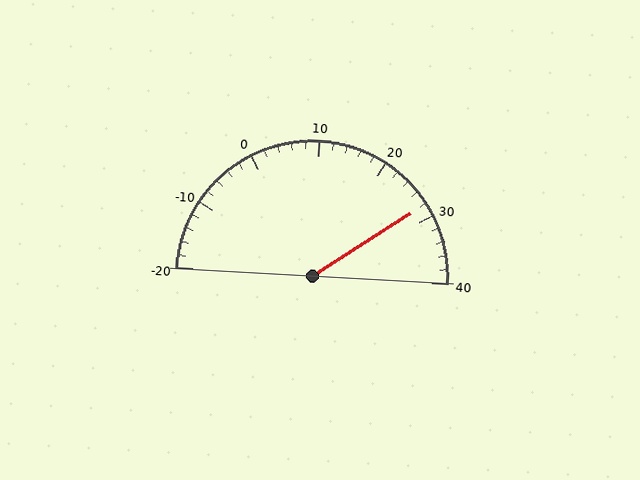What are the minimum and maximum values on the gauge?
The gauge ranges from -20 to 40.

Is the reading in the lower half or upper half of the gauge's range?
The reading is in the upper half of the range (-20 to 40).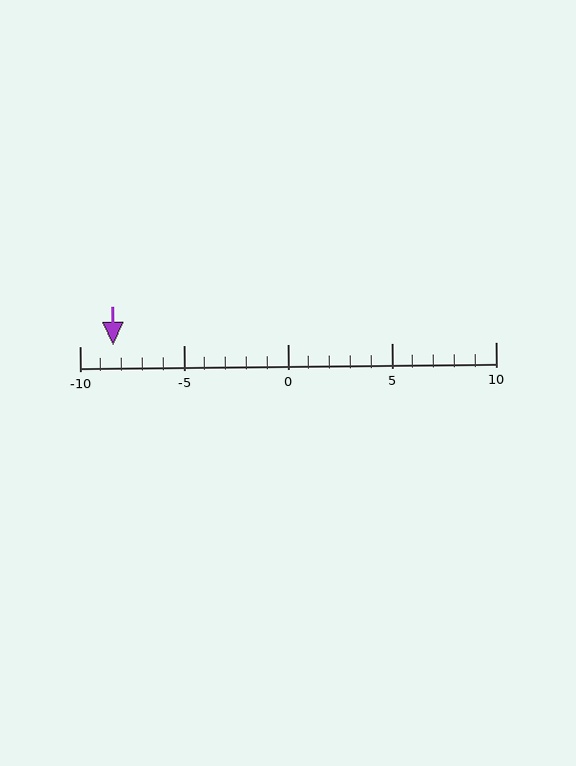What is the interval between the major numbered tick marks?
The major tick marks are spaced 5 units apart.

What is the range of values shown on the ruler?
The ruler shows values from -10 to 10.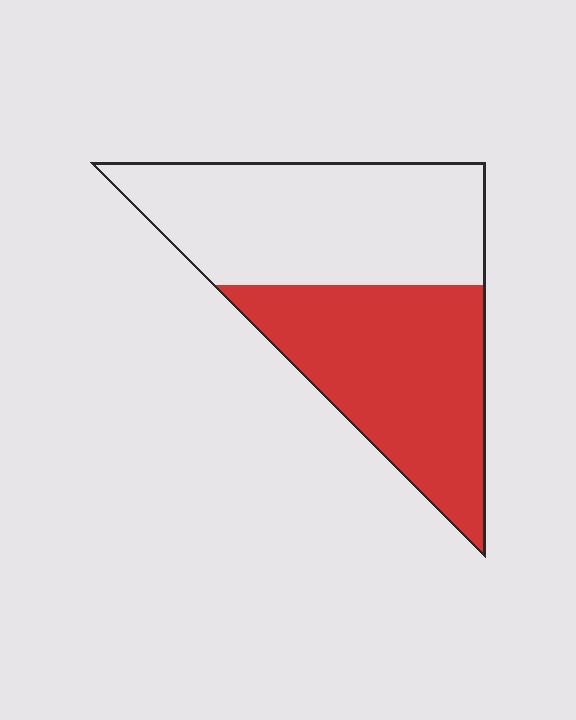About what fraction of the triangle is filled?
About one half (1/2).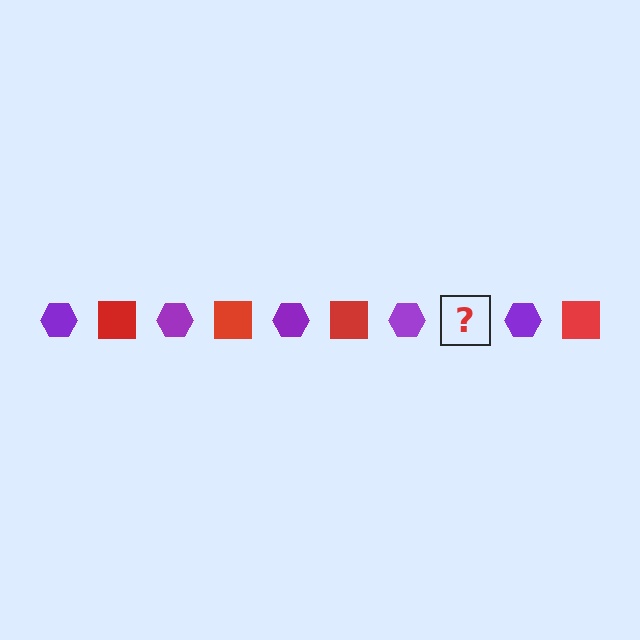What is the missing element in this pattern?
The missing element is a red square.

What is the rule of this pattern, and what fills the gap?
The rule is that the pattern alternates between purple hexagon and red square. The gap should be filled with a red square.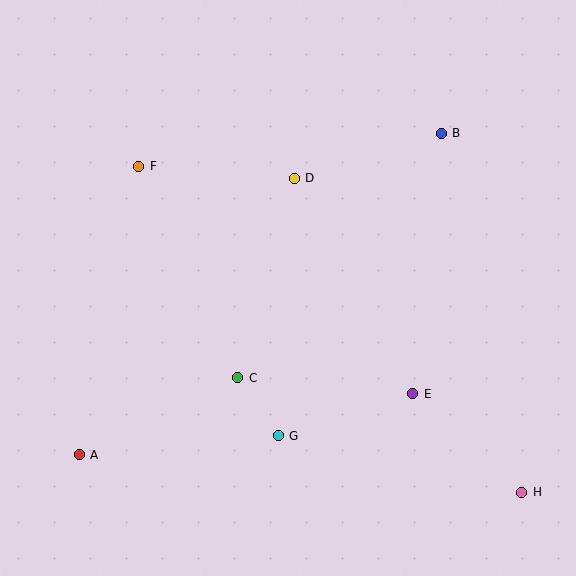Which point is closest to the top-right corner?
Point B is closest to the top-right corner.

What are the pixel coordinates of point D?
Point D is at (294, 178).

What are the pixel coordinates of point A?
Point A is at (79, 455).